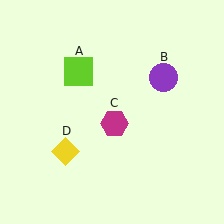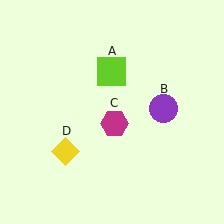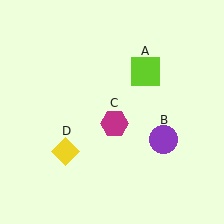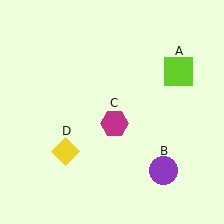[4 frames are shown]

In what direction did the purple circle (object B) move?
The purple circle (object B) moved down.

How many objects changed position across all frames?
2 objects changed position: lime square (object A), purple circle (object B).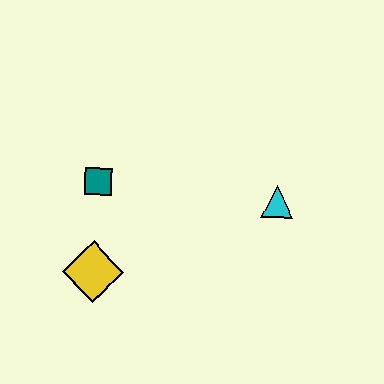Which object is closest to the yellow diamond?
The teal square is closest to the yellow diamond.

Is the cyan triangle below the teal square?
Yes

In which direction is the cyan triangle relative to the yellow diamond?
The cyan triangle is to the right of the yellow diamond.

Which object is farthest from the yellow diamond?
The cyan triangle is farthest from the yellow diamond.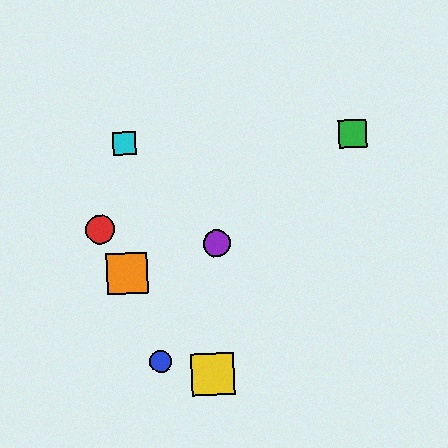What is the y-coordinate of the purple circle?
The purple circle is at y≈244.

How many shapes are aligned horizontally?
2 shapes (the green square, the cyan square) are aligned horizontally.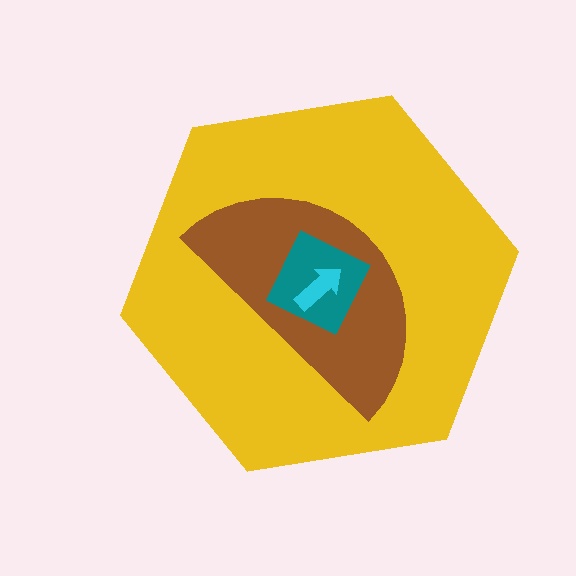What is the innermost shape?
The cyan arrow.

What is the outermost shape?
The yellow hexagon.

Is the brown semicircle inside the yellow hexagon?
Yes.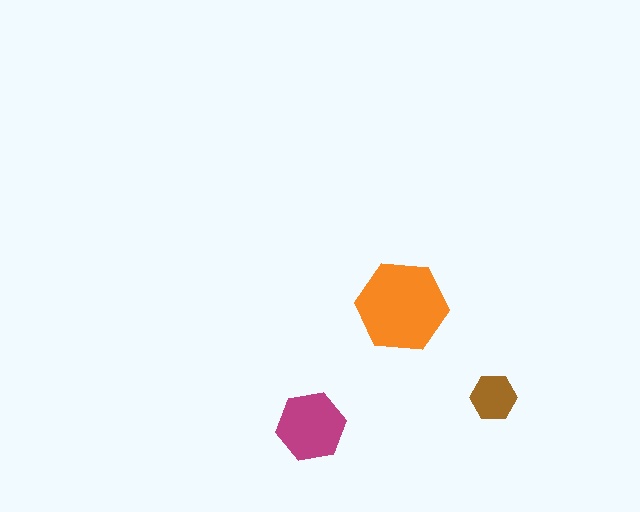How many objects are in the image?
There are 3 objects in the image.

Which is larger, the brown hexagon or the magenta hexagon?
The magenta one.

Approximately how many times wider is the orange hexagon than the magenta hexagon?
About 1.5 times wider.